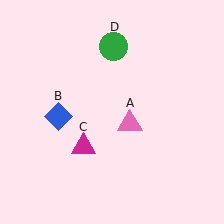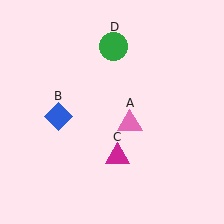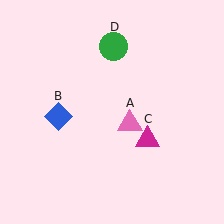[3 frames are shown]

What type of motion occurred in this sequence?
The magenta triangle (object C) rotated counterclockwise around the center of the scene.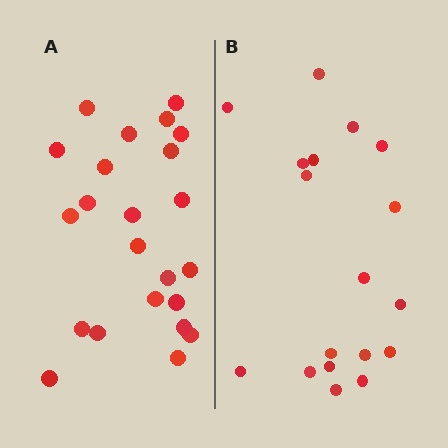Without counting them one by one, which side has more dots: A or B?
Region A (the left region) has more dots.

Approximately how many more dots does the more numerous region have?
Region A has about 5 more dots than region B.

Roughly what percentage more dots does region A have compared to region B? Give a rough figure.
About 30% more.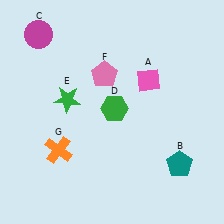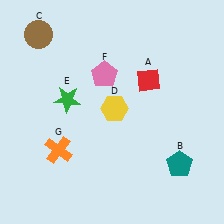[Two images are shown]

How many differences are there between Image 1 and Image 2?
There are 3 differences between the two images.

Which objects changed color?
A changed from pink to red. C changed from magenta to brown. D changed from green to yellow.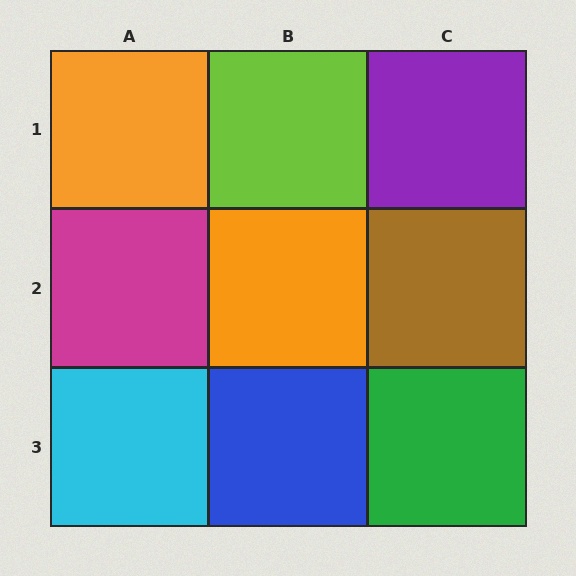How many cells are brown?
1 cell is brown.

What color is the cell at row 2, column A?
Magenta.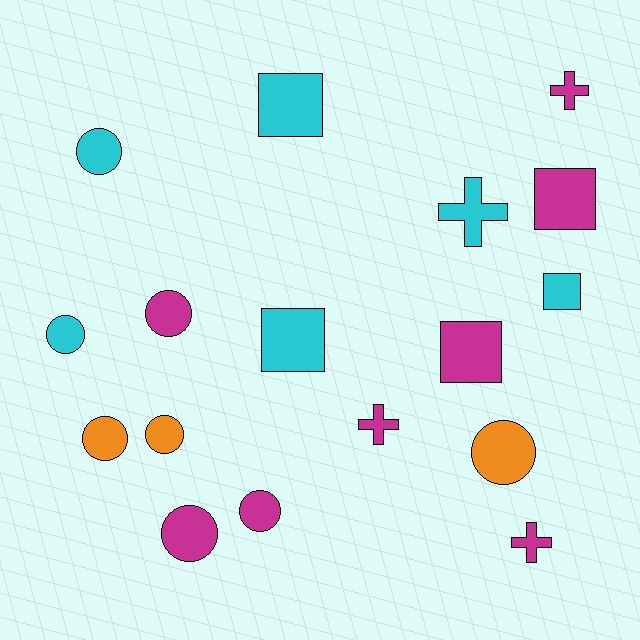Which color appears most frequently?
Magenta, with 8 objects.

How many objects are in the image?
There are 17 objects.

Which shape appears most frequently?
Circle, with 8 objects.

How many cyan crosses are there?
There is 1 cyan cross.